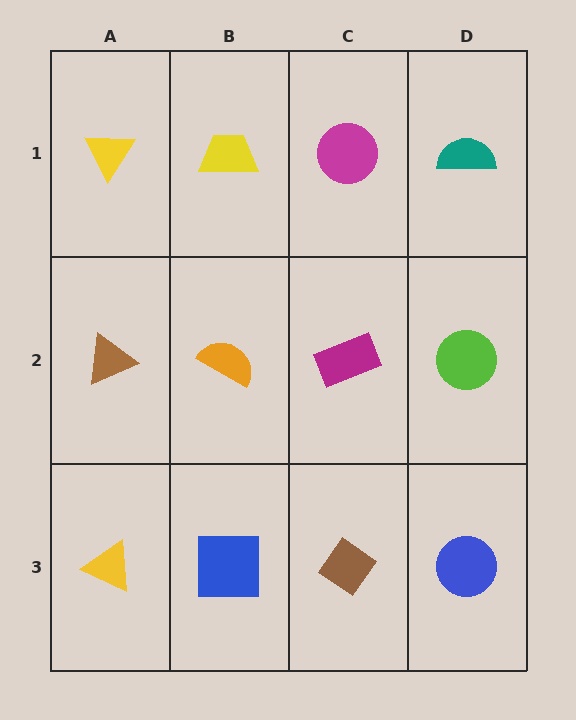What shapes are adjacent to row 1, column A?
A brown triangle (row 2, column A), a yellow trapezoid (row 1, column B).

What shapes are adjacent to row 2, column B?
A yellow trapezoid (row 1, column B), a blue square (row 3, column B), a brown triangle (row 2, column A), a magenta rectangle (row 2, column C).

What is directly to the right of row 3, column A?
A blue square.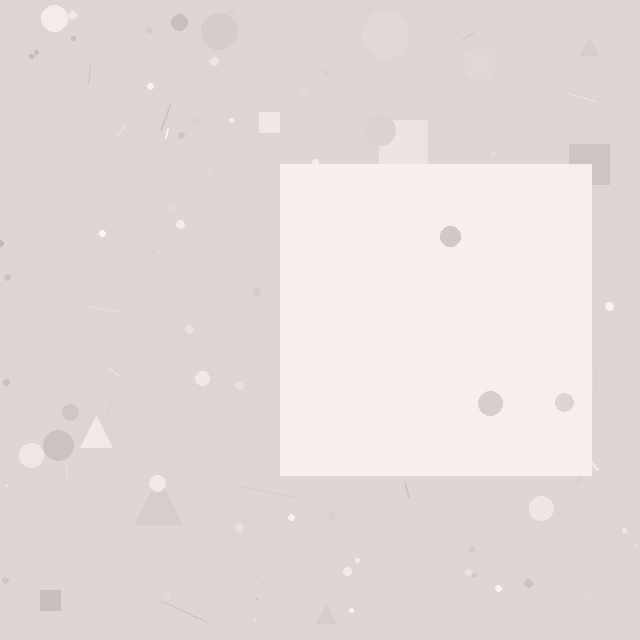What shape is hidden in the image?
A square is hidden in the image.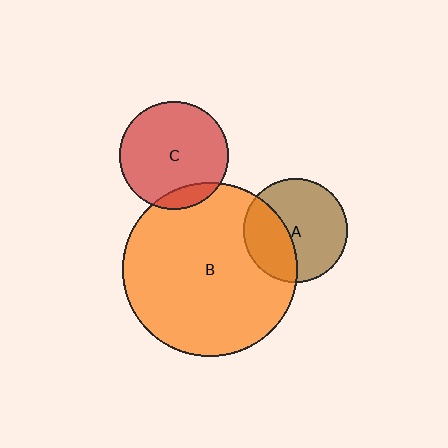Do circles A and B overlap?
Yes.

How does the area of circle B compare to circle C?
Approximately 2.6 times.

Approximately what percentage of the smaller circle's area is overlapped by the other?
Approximately 35%.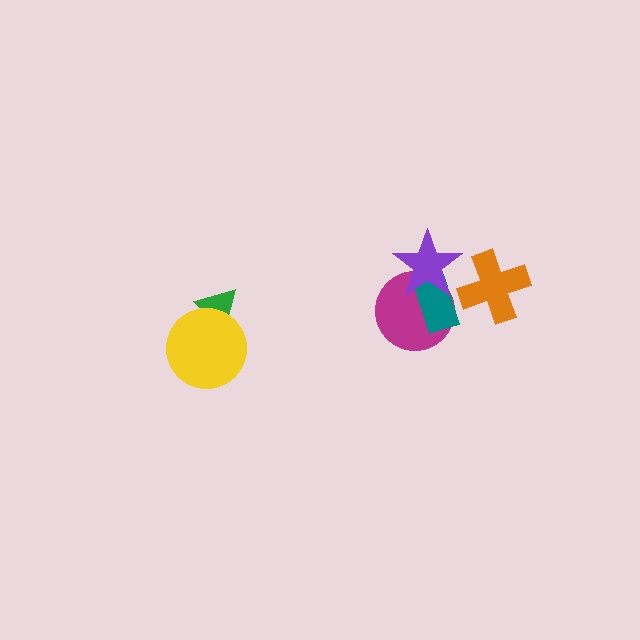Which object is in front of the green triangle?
The yellow circle is in front of the green triangle.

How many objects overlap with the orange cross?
0 objects overlap with the orange cross.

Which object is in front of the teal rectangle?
The purple star is in front of the teal rectangle.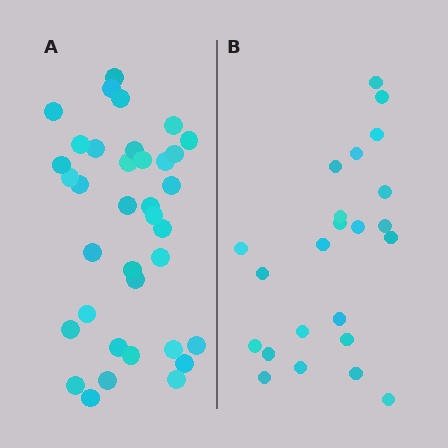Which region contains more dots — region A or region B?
Region A (the left region) has more dots.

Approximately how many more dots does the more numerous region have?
Region A has approximately 15 more dots than region B.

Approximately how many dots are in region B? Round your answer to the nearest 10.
About 20 dots. (The exact count is 23, which rounds to 20.)